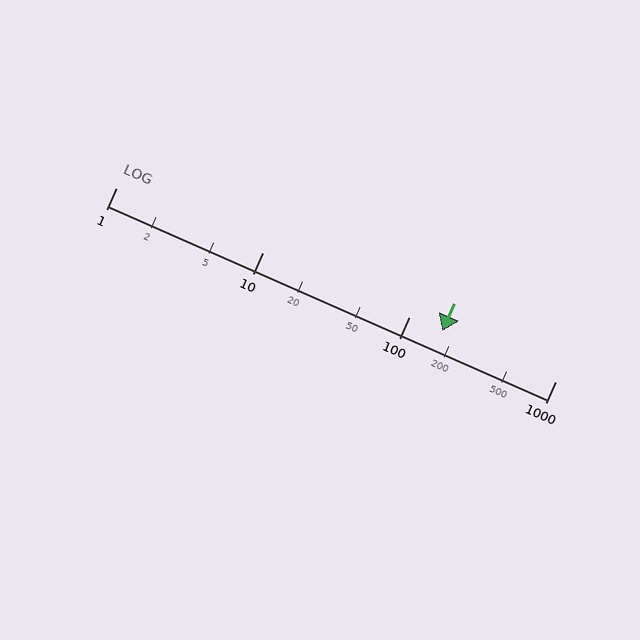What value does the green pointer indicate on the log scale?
The pointer indicates approximately 170.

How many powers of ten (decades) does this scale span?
The scale spans 3 decades, from 1 to 1000.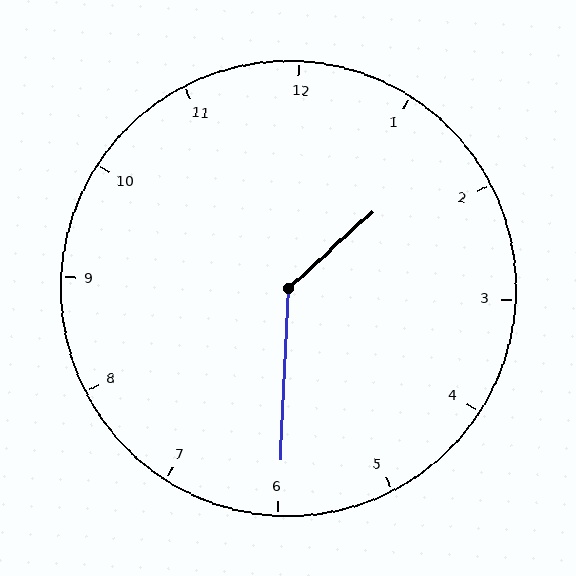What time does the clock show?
1:30.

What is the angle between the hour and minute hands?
Approximately 135 degrees.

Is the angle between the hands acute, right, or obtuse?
It is obtuse.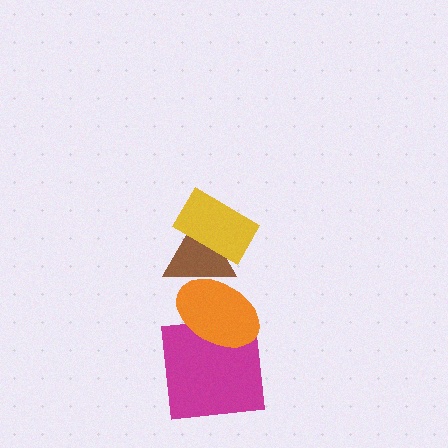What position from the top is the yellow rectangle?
The yellow rectangle is 1st from the top.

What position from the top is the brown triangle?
The brown triangle is 2nd from the top.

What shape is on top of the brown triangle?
The yellow rectangle is on top of the brown triangle.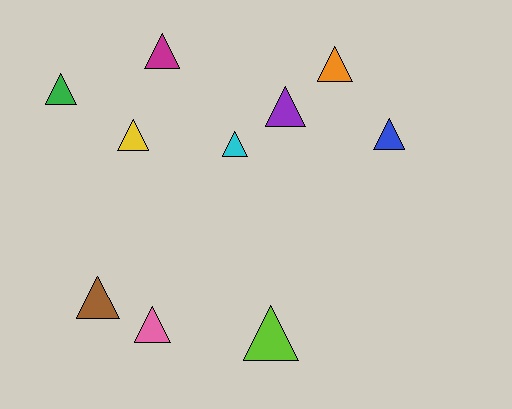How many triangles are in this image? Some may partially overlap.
There are 10 triangles.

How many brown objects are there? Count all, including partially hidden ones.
There is 1 brown object.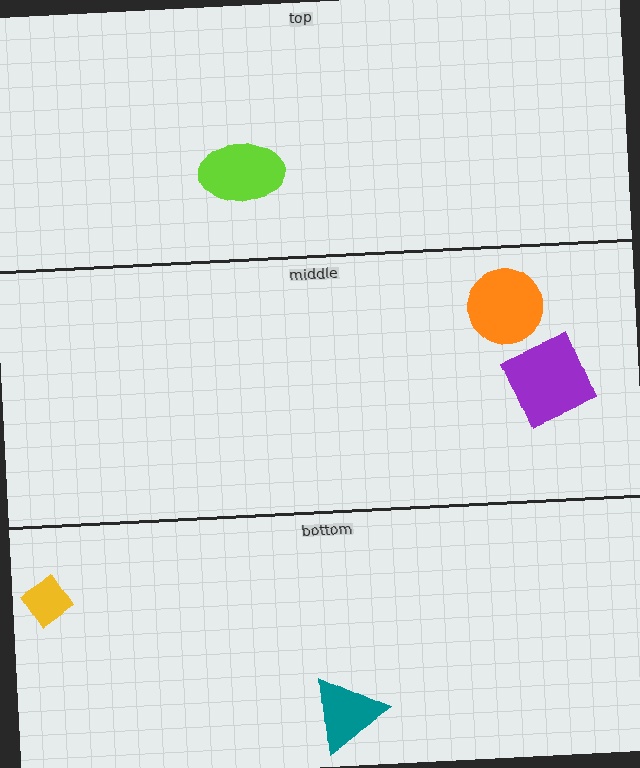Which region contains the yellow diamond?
The bottom region.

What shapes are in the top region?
The lime ellipse.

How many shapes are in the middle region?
2.